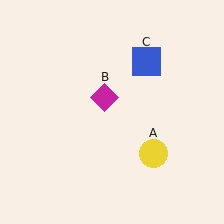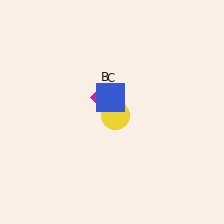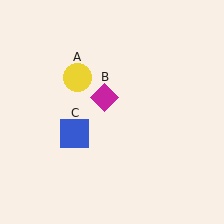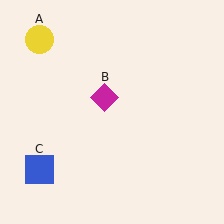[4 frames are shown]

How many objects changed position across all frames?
2 objects changed position: yellow circle (object A), blue square (object C).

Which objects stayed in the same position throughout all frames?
Magenta diamond (object B) remained stationary.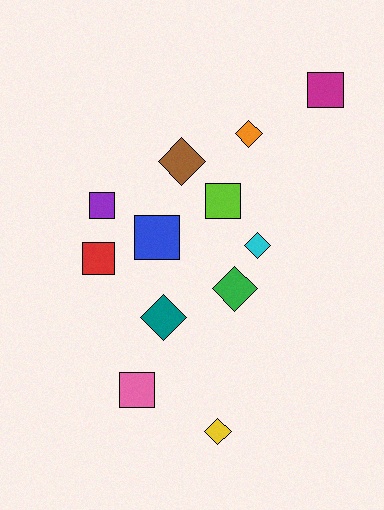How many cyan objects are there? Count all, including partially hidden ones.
There is 1 cyan object.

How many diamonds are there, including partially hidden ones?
There are 6 diamonds.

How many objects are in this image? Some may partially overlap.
There are 12 objects.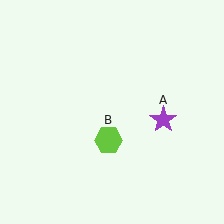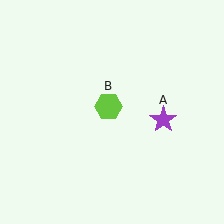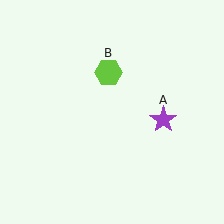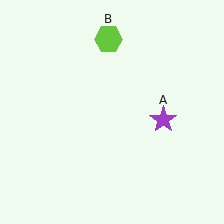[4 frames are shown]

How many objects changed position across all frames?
1 object changed position: lime hexagon (object B).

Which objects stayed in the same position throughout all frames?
Purple star (object A) remained stationary.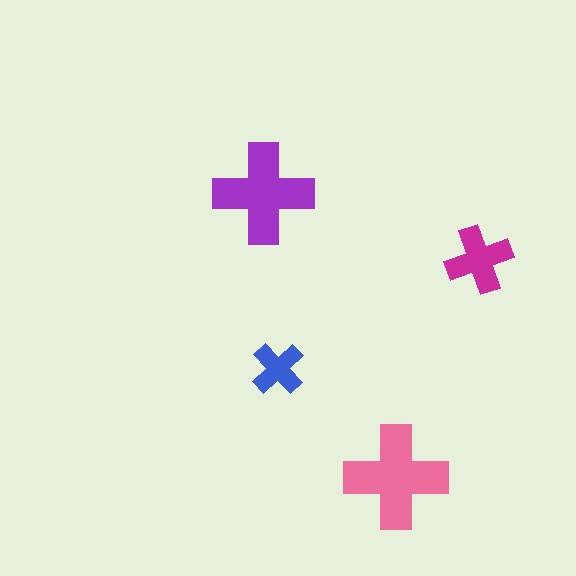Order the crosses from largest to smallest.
the pink one, the purple one, the magenta one, the blue one.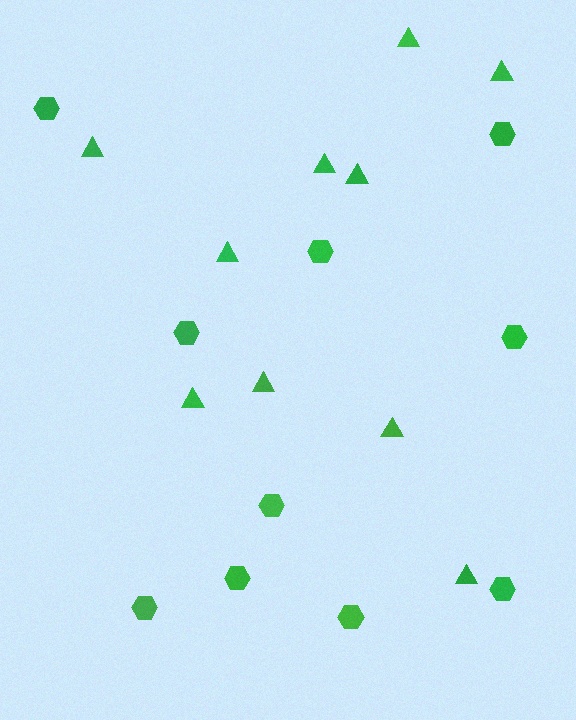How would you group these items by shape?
There are 2 groups: one group of hexagons (10) and one group of triangles (10).